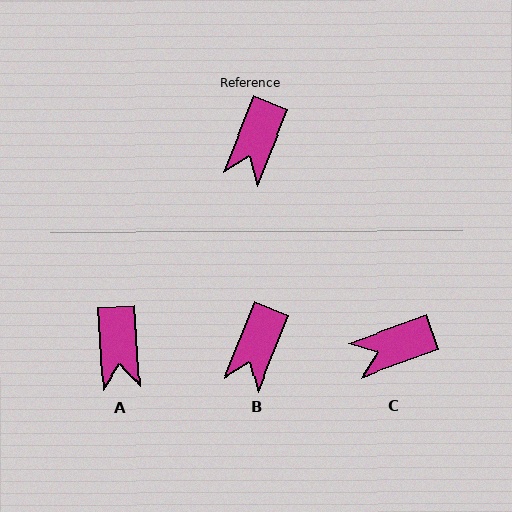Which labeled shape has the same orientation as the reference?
B.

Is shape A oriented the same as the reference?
No, it is off by about 26 degrees.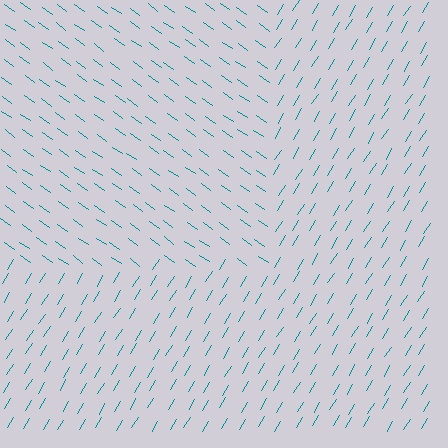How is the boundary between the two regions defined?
The boundary is defined purely by a change in line orientation (approximately 86 degrees difference). All lines are the same color and thickness.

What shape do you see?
I see a rectangle.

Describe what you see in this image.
The image is filled with small teal line segments. A rectangle region in the image has lines oriented differently from the surrounding lines, creating a visible texture boundary.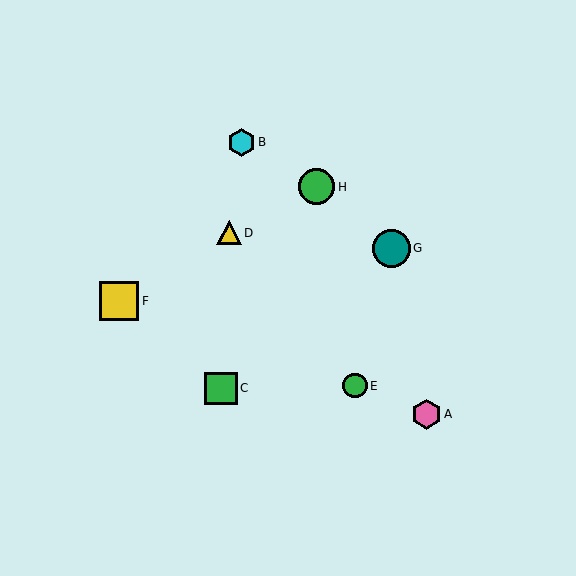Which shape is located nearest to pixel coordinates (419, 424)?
The pink hexagon (labeled A) at (426, 414) is nearest to that location.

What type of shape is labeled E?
Shape E is a green circle.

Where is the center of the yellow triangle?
The center of the yellow triangle is at (229, 233).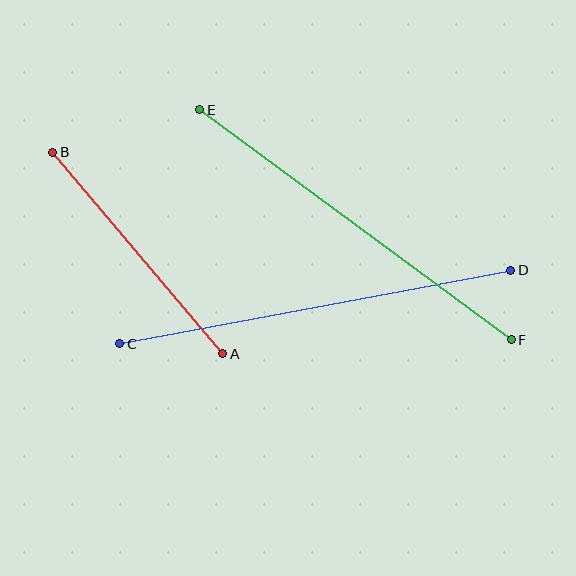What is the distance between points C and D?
The distance is approximately 398 pixels.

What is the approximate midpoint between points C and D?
The midpoint is at approximately (315, 307) pixels.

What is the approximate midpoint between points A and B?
The midpoint is at approximately (138, 253) pixels.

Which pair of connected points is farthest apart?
Points C and D are farthest apart.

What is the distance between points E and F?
The distance is approximately 388 pixels.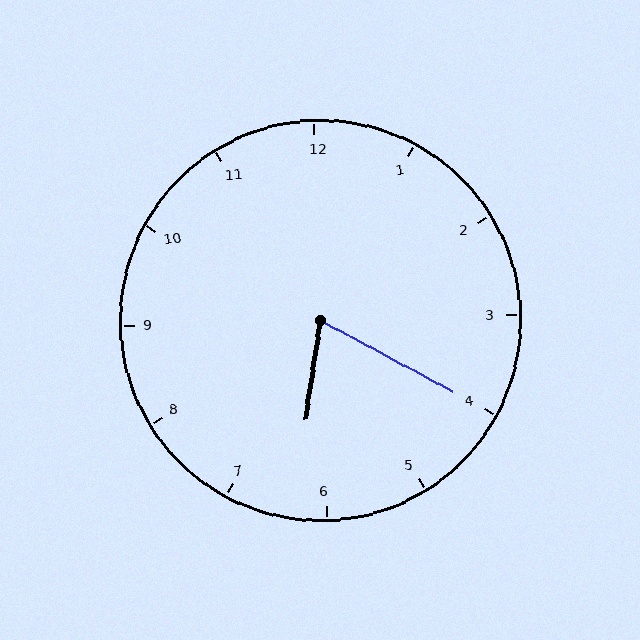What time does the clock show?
6:20.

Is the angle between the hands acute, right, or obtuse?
It is acute.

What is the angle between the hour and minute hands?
Approximately 70 degrees.